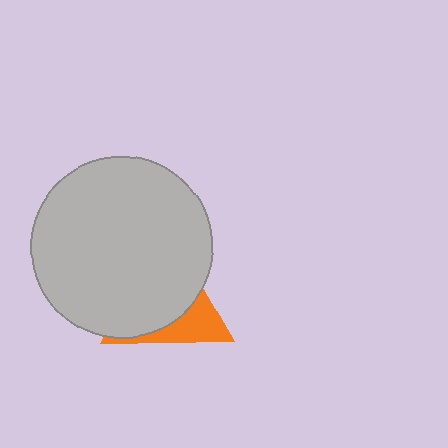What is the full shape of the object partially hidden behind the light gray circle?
The partially hidden object is an orange triangle.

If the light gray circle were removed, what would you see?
You would see the complete orange triangle.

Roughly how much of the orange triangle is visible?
A small part of it is visible (roughly 31%).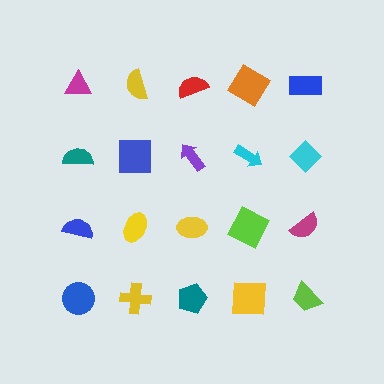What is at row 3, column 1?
A blue semicircle.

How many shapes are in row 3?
5 shapes.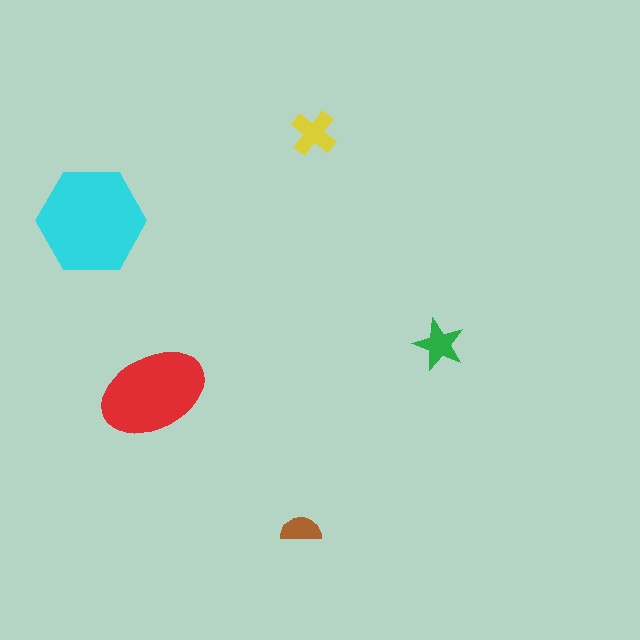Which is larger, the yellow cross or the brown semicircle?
The yellow cross.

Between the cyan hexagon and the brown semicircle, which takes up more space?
The cyan hexagon.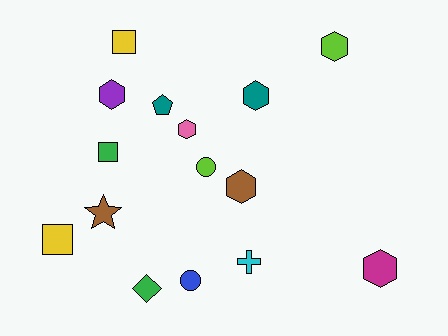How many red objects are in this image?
There are no red objects.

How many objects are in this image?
There are 15 objects.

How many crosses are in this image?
There is 1 cross.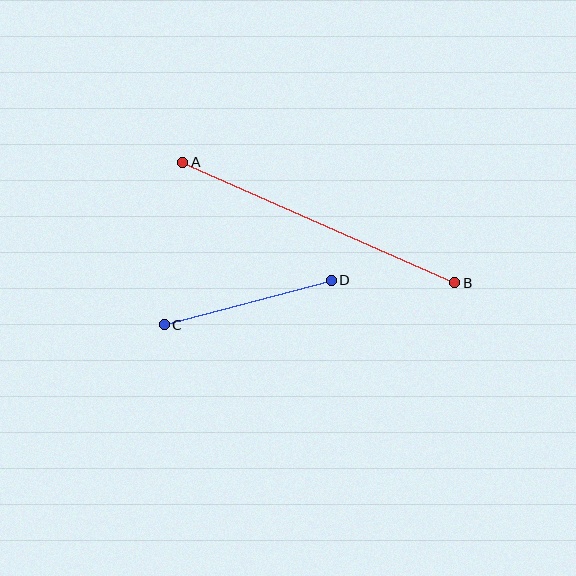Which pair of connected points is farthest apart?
Points A and B are farthest apart.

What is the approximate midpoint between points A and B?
The midpoint is at approximately (319, 222) pixels.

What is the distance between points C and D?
The distance is approximately 173 pixels.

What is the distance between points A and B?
The distance is approximately 298 pixels.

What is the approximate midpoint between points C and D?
The midpoint is at approximately (248, 303) pixels.